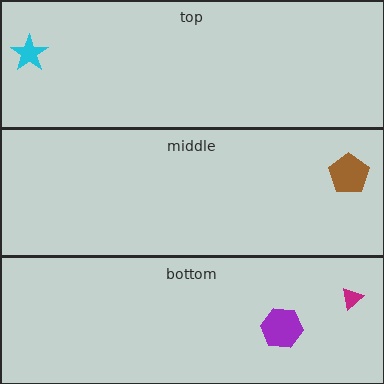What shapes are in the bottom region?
The magenta triangle, the purple hexagon.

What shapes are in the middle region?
The brown pentagon.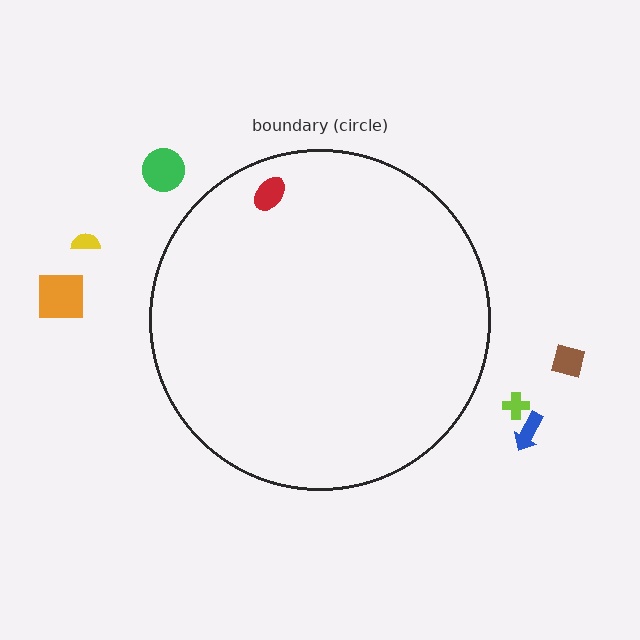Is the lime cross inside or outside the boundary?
Outside.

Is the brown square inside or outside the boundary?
Outside.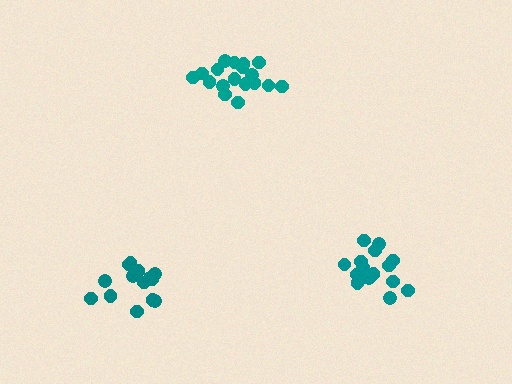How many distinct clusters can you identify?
There are 3 distinct clusters.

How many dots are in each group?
Group 1: 14 dots, Group 2: 18 dots, Group 3: 16 dots (48 total).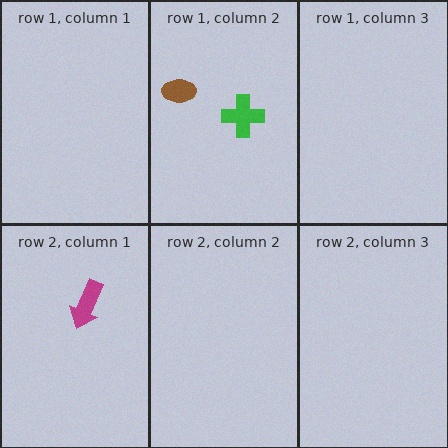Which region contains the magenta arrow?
The row 2, column 1 region.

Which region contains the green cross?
The row 1, column 2 region.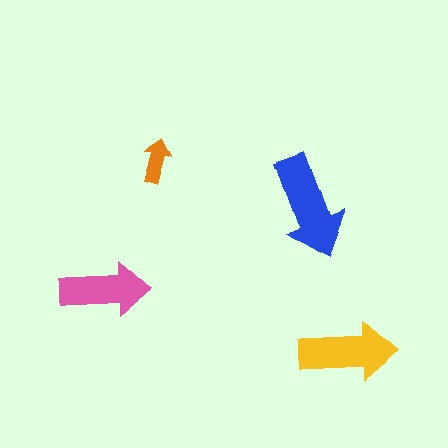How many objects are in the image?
There are 4 objects in the image.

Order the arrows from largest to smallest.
the blue one, the yellow one, the pink one, the orange one.